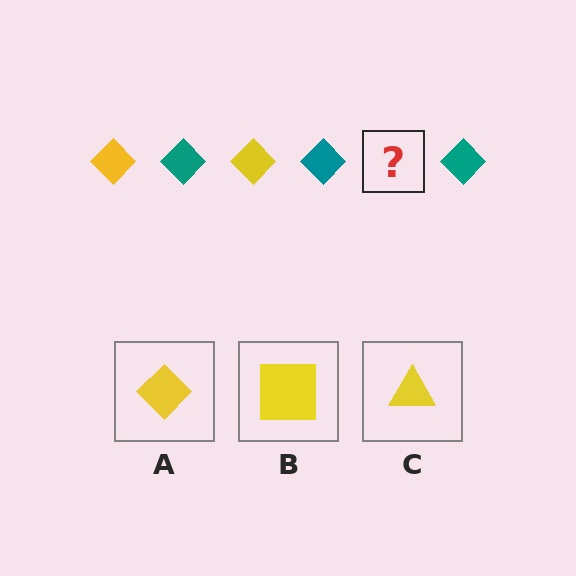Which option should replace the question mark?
Option A.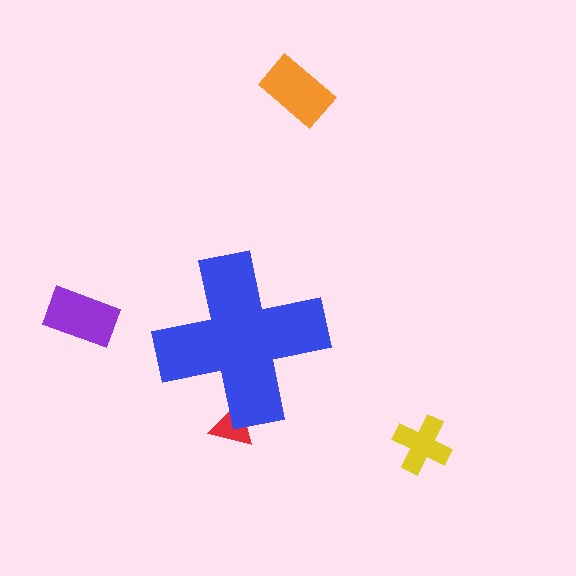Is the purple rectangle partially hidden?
No, the purple rectangle is fully visible.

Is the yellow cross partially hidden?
No, the yellow cross is fully visible.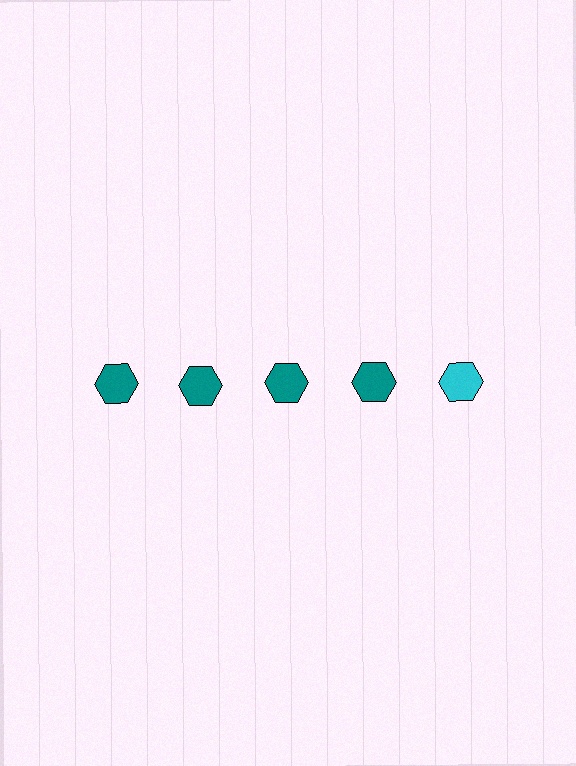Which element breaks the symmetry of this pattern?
The cyan hexagon in the top row, rightmost column breaks the symmetry. All other shapes are teal hexagons.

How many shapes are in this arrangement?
There are 5 shapes arranged in a grid pattern.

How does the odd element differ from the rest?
It has a different color: cyan instead of teal.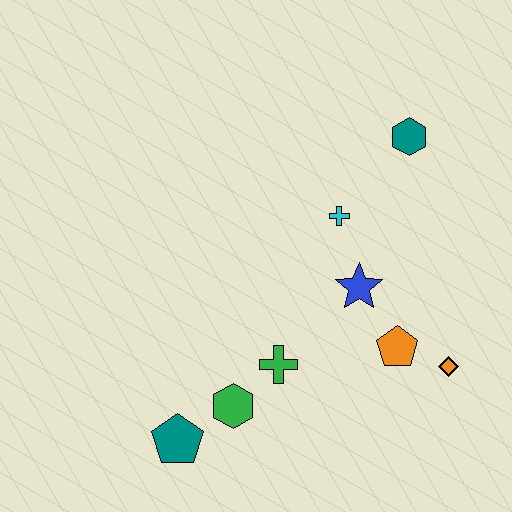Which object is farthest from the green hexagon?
The teal hexagon is farthest from the green hexagon.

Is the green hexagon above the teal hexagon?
No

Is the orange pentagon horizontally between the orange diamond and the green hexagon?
Yes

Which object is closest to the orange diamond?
The orange pentagon is closest to the orange diamond.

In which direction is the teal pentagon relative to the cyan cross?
The teal pentagon is below the cyan cross.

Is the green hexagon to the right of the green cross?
No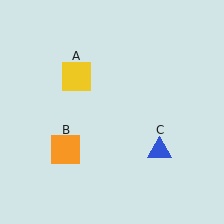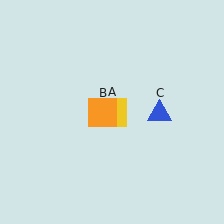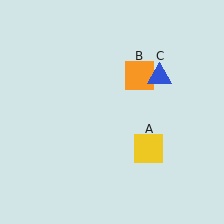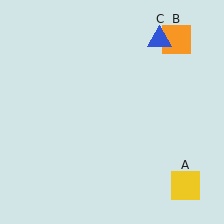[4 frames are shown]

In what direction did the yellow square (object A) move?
The yellow square (object A) moved down and to the right.